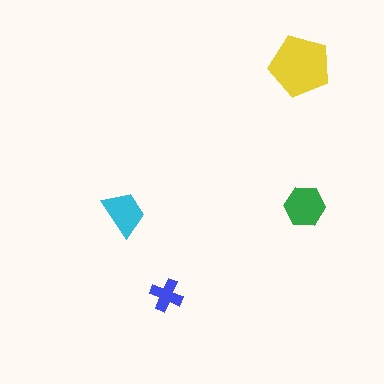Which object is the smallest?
The blue cross.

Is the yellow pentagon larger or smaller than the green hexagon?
Larger.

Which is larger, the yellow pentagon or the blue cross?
The yellow pentagon.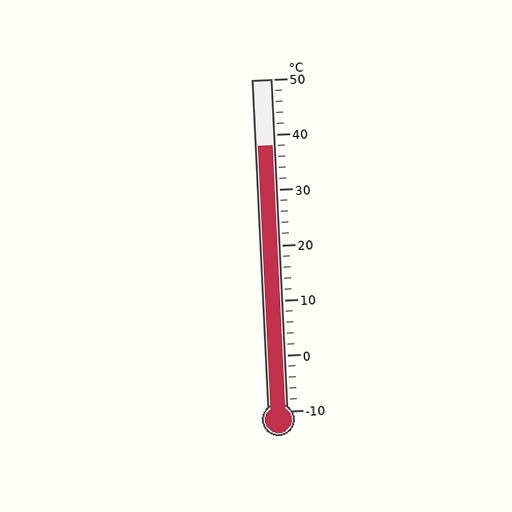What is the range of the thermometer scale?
The thermometer scale ranges from -10°C to 50°C.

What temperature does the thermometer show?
The thermometer shows approximately 38°C.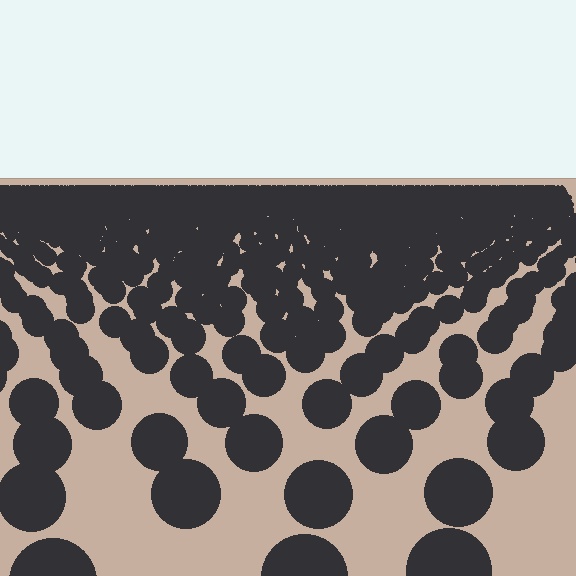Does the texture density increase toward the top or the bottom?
Density increases toward the top.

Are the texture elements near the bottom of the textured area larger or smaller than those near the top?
Larger. Near the bottom, elements are closer to the viewer and appear at a bigger on-screen size.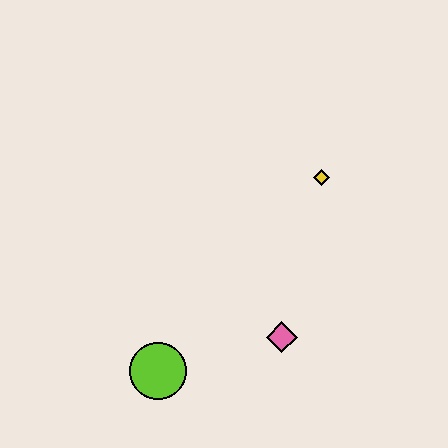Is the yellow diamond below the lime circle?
No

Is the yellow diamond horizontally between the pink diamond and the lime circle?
No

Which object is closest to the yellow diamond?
The pink diamond is closest to the yellow diamond.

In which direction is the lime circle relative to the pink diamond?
The lime circle is to the left of the pink diamond.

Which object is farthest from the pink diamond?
The yellow diamond is farthest from the pink diamond.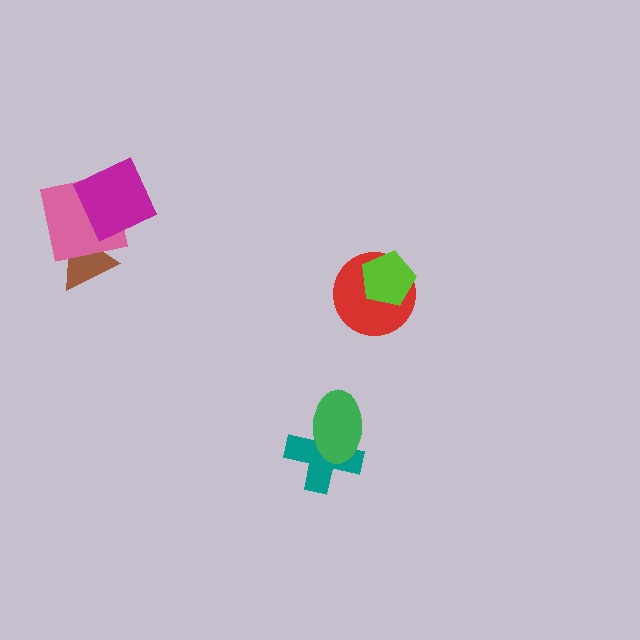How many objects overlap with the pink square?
2 objects overlap with the pink square.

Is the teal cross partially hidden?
Yes, it is partially covered by another shape.